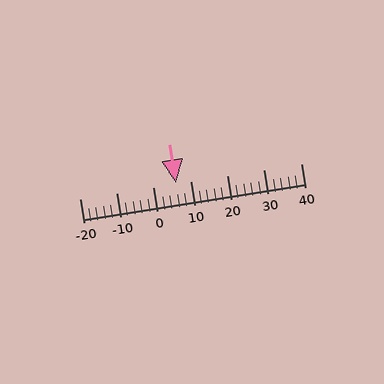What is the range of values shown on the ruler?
The ruler shows values from -20 to 40.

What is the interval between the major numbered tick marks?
The major tick marks are spaced 10 units apart.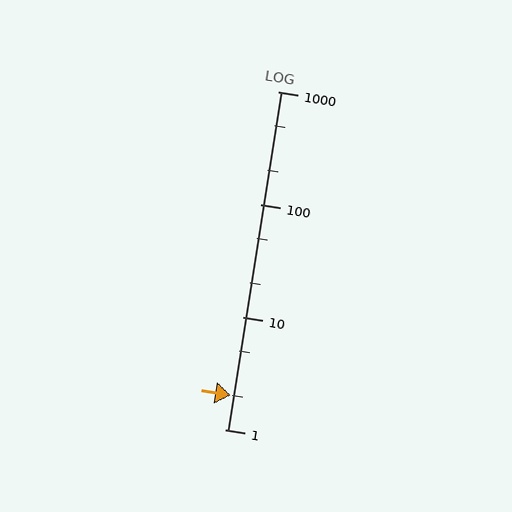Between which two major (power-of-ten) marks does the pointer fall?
The pointer is between 1 and 10.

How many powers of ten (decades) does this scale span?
The scale spans 3 decades, from 1 to 1000.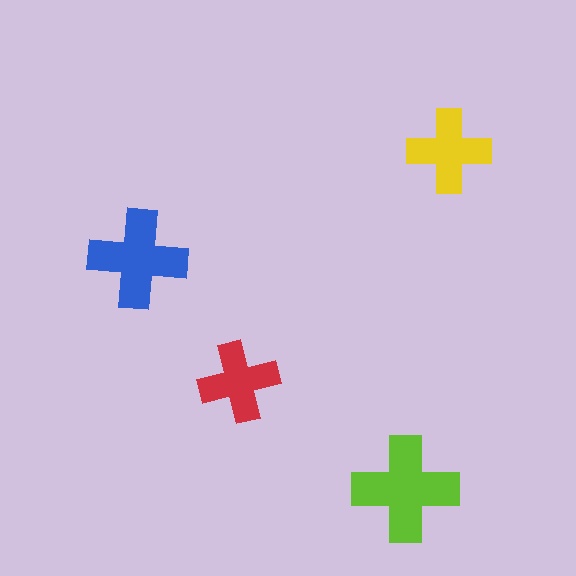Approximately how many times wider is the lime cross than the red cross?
About 1.5 times wider.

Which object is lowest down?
The lime cross is bottommost.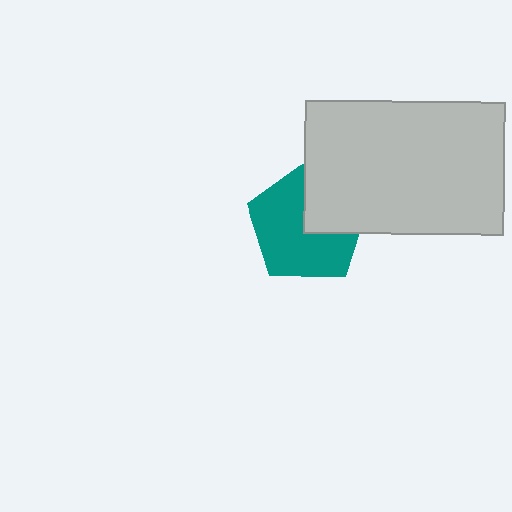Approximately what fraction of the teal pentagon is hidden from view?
Roughly 34% of the teal pentagon is hidden behind the light gray rectangle.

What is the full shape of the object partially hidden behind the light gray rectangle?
The partially hidden object is a teal pentagon.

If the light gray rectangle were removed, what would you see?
You would see the complete teal pentagon.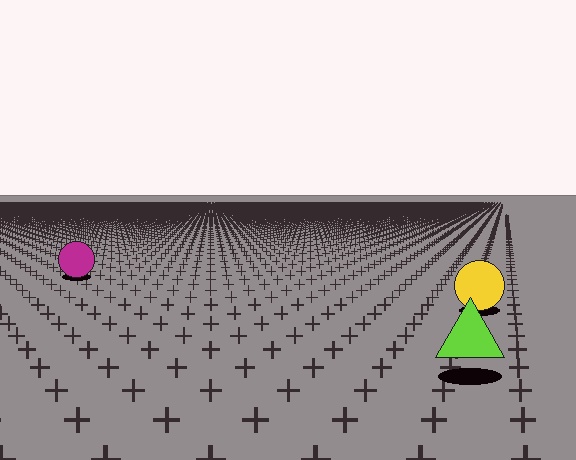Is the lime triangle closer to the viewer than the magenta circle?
Yes. The lime triangle is closer — you can tell from the texture gradient: the ground texture is coarser near it.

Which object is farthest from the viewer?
The magenta circle is farthest from the viewer. It appears smaller and the ground texture around it is denser.